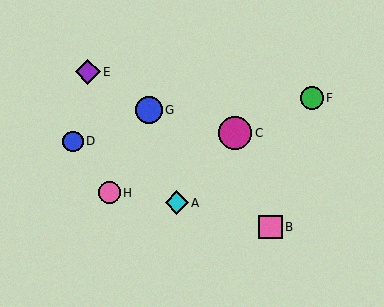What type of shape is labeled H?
Shape H is a pink circle.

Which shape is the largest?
The magenta circle (labeled C) is the largest.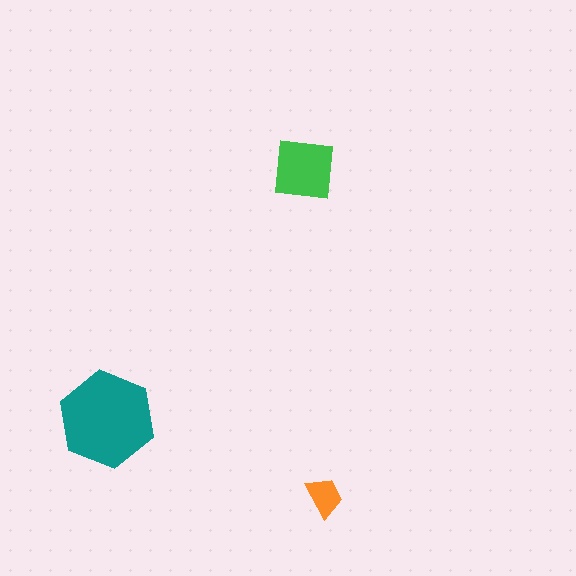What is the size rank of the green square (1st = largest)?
2nd.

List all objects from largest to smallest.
The teal hexagon, the green square, the orange trapezoid.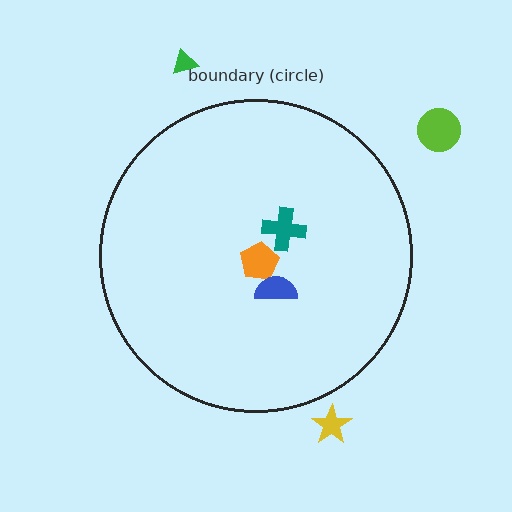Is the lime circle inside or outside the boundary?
Outside.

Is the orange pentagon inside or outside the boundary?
Inside.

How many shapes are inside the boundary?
3 inside, 3 outside.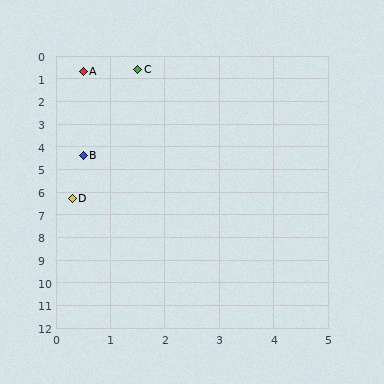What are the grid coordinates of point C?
Point C is at approximately (1.5, 0.6).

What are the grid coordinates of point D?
Point D is at approximately (0.3, 6.3).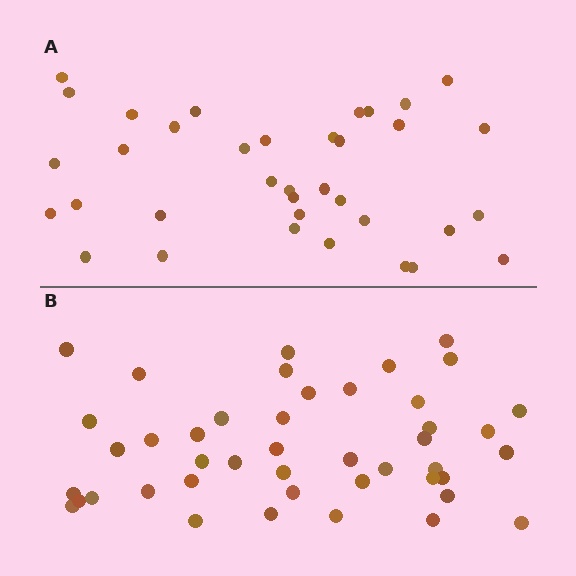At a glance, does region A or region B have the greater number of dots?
Region B (the bottom region) has more dots.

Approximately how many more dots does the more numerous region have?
Region B has roughly 8 or so more dots than region A.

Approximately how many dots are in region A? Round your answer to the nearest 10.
About 40 dots. (The exact count is 36, which rounds to 40.)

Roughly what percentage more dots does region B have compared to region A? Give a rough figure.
About 20% more.